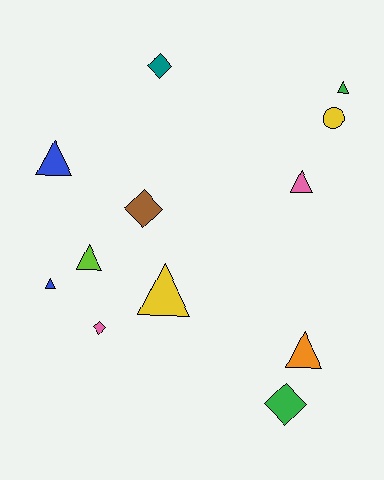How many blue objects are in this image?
There are 2 blue objects.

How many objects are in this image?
There are 12 objects.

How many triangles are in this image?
There are 7 triangles.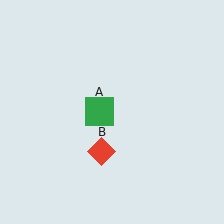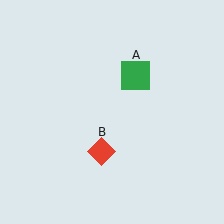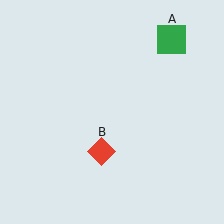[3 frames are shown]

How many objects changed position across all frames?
1 object changed position: green square (object A).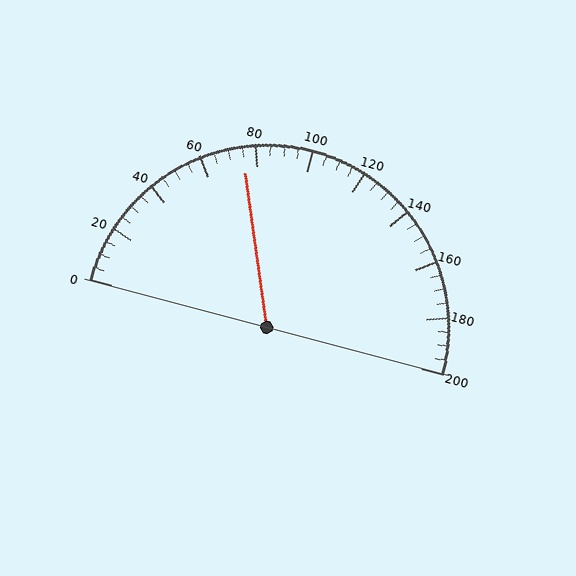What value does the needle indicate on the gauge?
The needle indicates approximately 75.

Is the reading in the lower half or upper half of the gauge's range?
The reading is in the lower half of the range (0 to 200).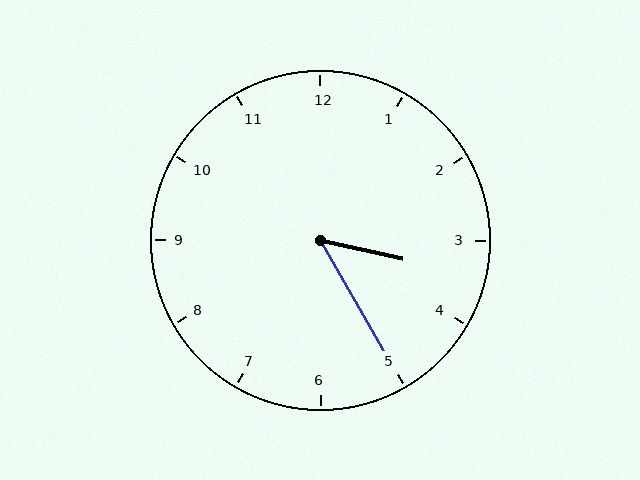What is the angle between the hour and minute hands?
Approximately 48 degrees.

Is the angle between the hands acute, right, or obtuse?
It is acute.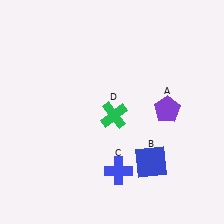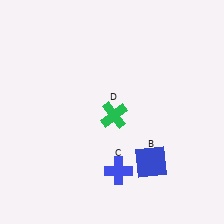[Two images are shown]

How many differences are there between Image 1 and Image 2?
There is 1 difference between the two images.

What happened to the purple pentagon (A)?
The purple pentagon (A) was removed in Image 2. It was in the top-right area of Image 1.